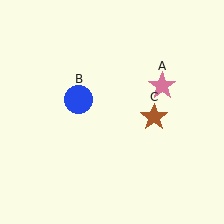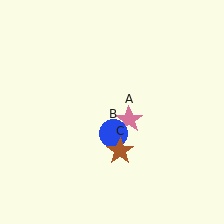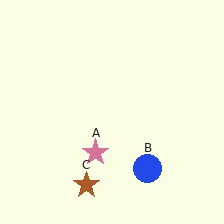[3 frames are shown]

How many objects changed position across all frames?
3 objects changed position: pink star (object A), blue circle (object B), brown star (object C).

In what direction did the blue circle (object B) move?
The blue circle (object B) moved down and to the right.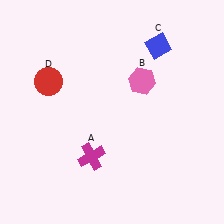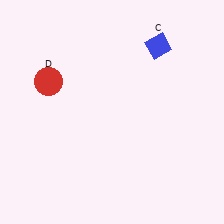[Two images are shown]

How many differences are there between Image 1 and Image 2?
There are 2 differences between the two images.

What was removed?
The pink hexagon (B), the magenta cross (A) were removed in Image 2.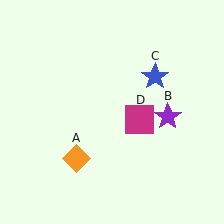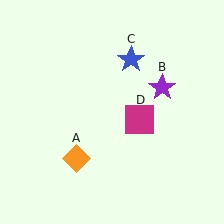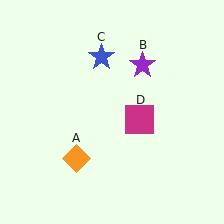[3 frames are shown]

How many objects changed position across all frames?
2 objects changed position: purple star (object B), blue star (object C).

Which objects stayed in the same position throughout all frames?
Orange diamond (object A) and magenta square (object D) remained stationary.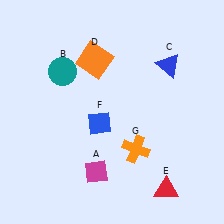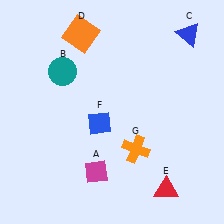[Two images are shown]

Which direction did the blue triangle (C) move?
The blue triangle (C) moved up.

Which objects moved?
The objects that moved are: the blue triangle (C), the orange square (D).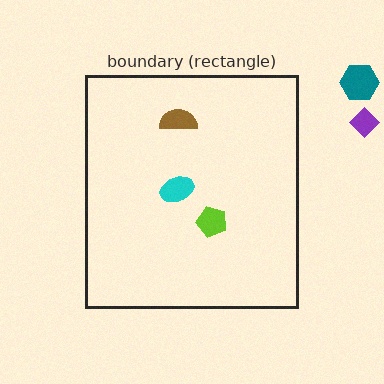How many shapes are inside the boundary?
3 inside, 2 outside.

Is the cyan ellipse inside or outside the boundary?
Inside.